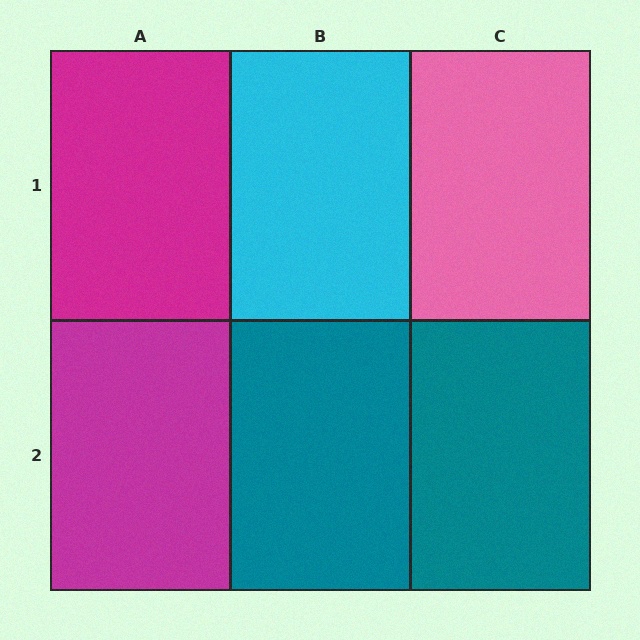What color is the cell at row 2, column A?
Magenta.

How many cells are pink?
1 cell is pink.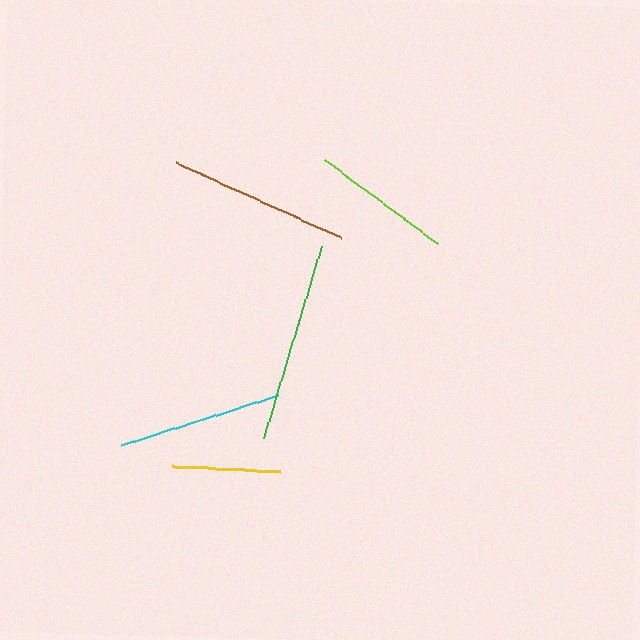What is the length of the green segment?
The green segment is approximately 200 pixels long.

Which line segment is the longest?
The green line is the longest at approximately 200 pixels.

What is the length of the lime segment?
The lime segment is approximately 140 pixels long.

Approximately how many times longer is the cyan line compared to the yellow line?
The cyan line is approximately 1.5 times the length of the yellow line.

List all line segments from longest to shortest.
From longest to shortest: green, brown, cyan, lime, yellow.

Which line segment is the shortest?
The yellow line is the shortest at approximately 107 pixels.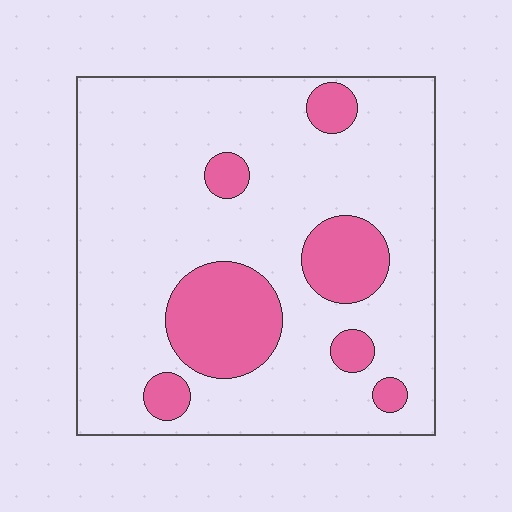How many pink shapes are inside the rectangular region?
7.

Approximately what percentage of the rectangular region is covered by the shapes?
Approximately 20%.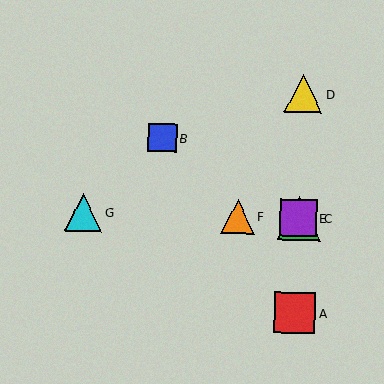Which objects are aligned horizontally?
Objects C, E, F, G are aligned horizontally.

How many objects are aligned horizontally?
4 objects (C, E, F, G) are aligned horizontally.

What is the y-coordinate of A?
Object A is at y≈313.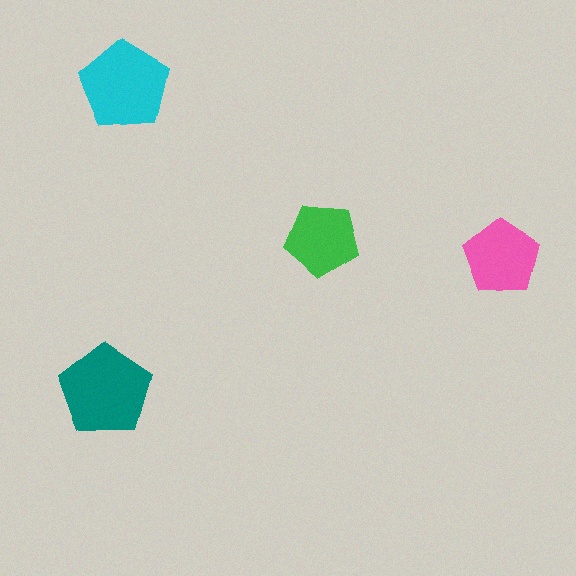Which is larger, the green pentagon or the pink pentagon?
The pink one.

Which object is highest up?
The cyan pentagon is topmost.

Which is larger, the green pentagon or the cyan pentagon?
The cyan one.